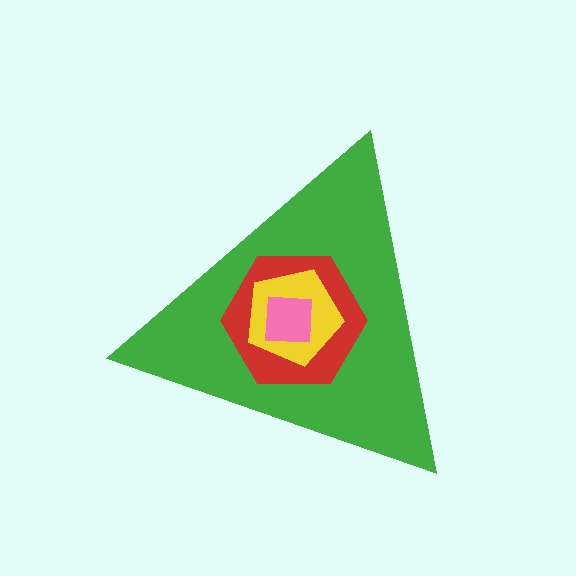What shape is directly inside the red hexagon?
The yellow pentagon.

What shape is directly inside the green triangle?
The red hexagon.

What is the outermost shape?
The green triangle.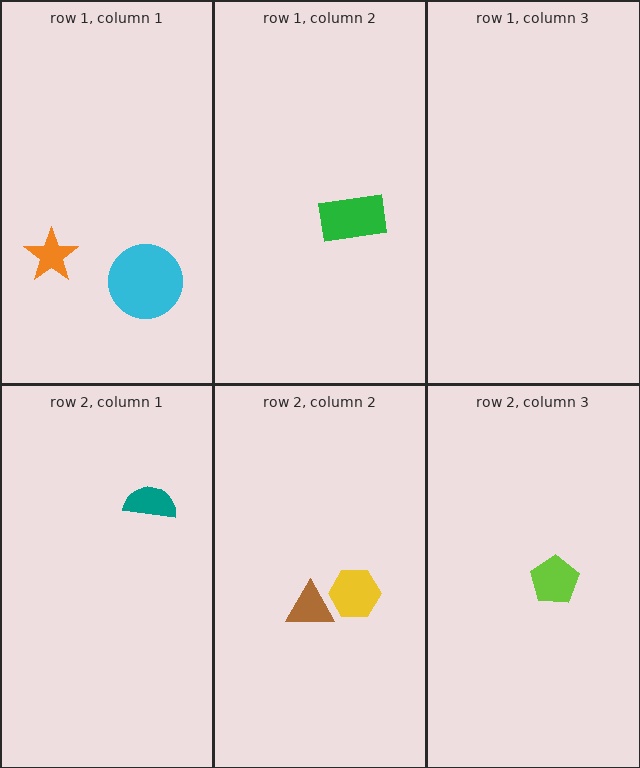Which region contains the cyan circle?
The row 1, column 1 region.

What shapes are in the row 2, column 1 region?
The teal semicircle.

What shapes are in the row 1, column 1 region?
The cyan circle, the orange star.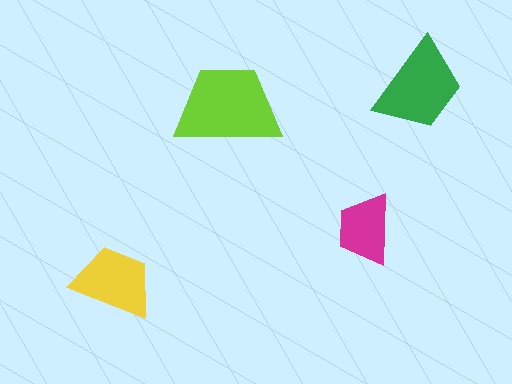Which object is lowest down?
The yellow trapezoid is bottommost.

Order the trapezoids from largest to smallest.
the lime one, the green one, the yellow one, the magenta one.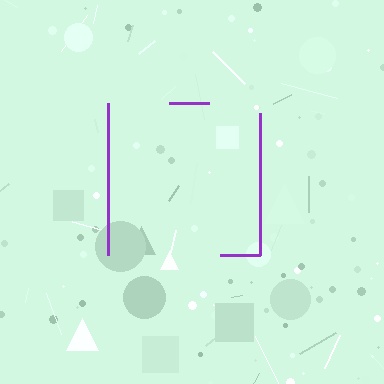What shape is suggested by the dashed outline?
The dashed outline suggests a square.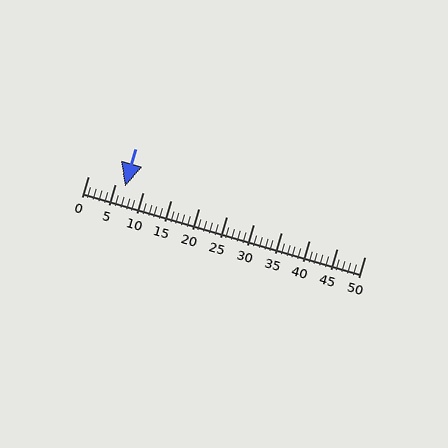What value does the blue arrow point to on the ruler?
The blue arrow points to approximately 7.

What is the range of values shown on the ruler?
The ruler shows values from 0 to 50.